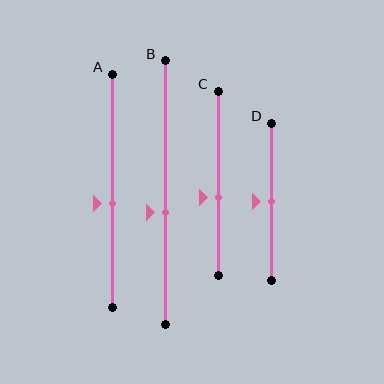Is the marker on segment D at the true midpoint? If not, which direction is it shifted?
Yes, the marker on segment D is at the true midpoint.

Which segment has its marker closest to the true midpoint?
Segment D has its marker closest to the true midpoint.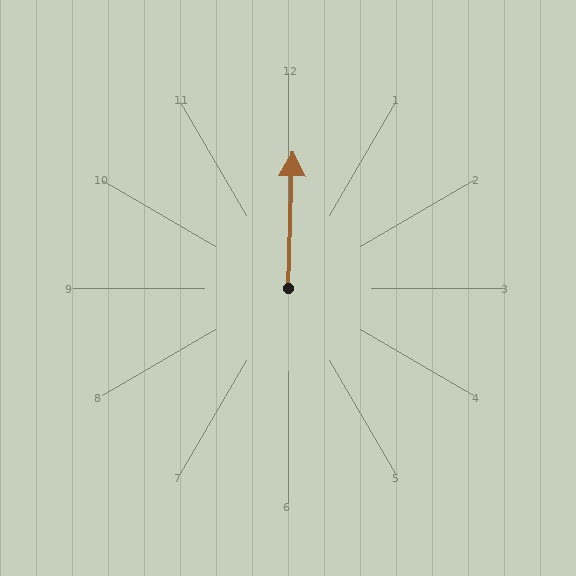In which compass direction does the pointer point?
North.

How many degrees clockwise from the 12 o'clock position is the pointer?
Approximately 2 degrees.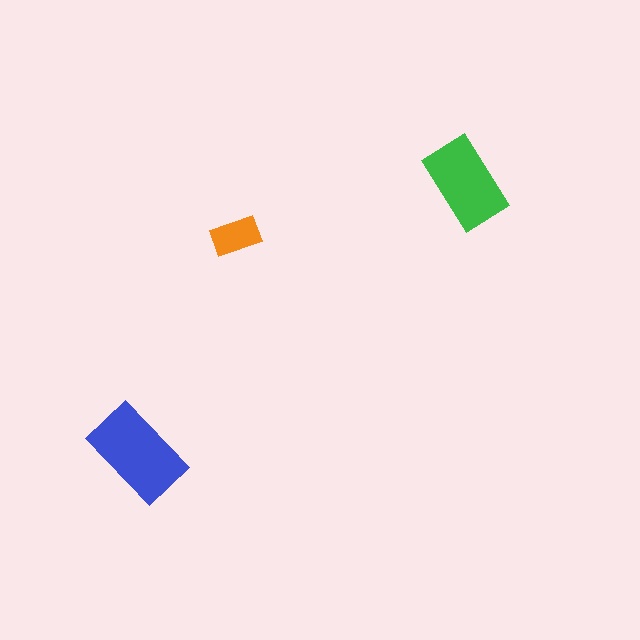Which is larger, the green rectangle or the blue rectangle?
The blue one.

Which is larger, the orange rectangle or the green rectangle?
The green one.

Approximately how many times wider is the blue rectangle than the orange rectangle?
About 2 times wider.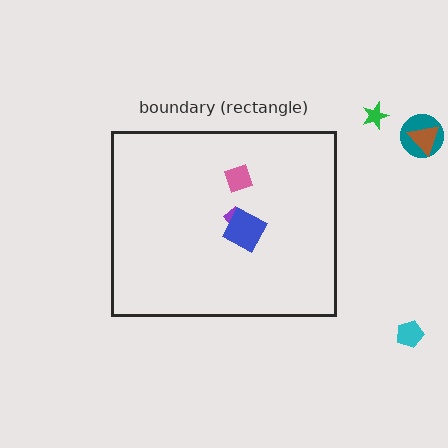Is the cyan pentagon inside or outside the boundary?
Outside.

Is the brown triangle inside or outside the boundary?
Outside.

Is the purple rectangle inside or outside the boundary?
Inside.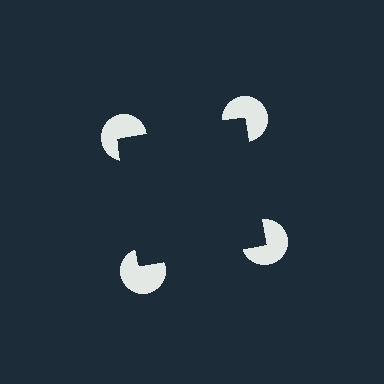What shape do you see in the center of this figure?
An illusory square — its edges are inferred from the aligned wedge cuts in the pac-man discs, not physically drawn.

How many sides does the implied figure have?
4 sides.